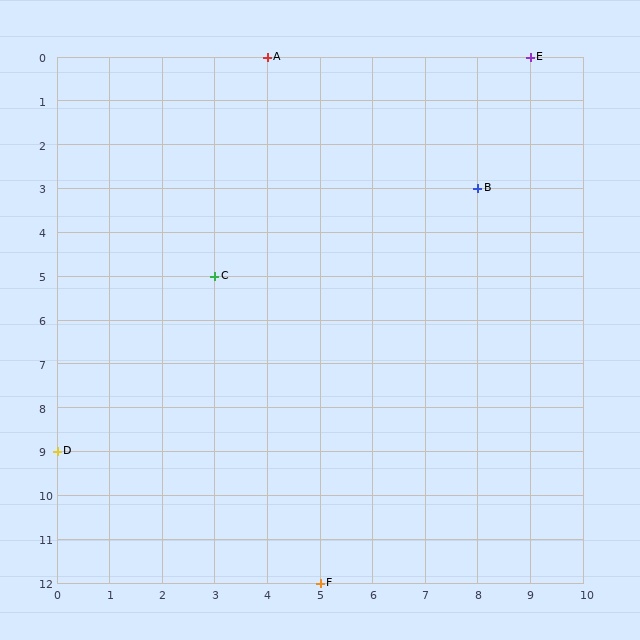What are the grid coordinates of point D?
Point D is at grid coordinates (0, 9).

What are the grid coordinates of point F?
Point F is at grid coordinates (5, 12).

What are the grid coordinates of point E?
Point E is at grid coordinates (9, 0).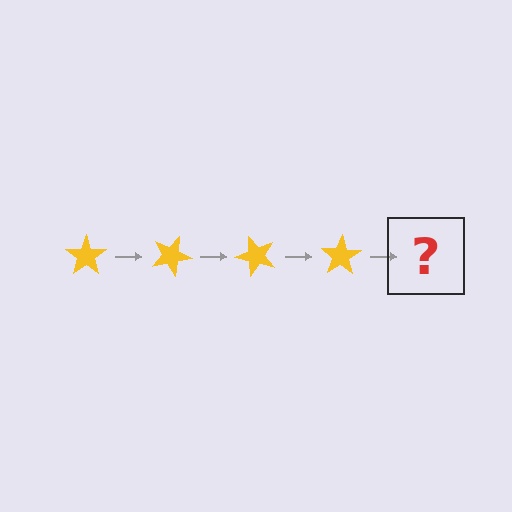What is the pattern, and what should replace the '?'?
The pattern is that the star rotates 25 degrees each step. The '?' should be a yellow star rotated 100 degrees.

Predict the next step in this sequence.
The next step is a yellow star rotated 100 degrees.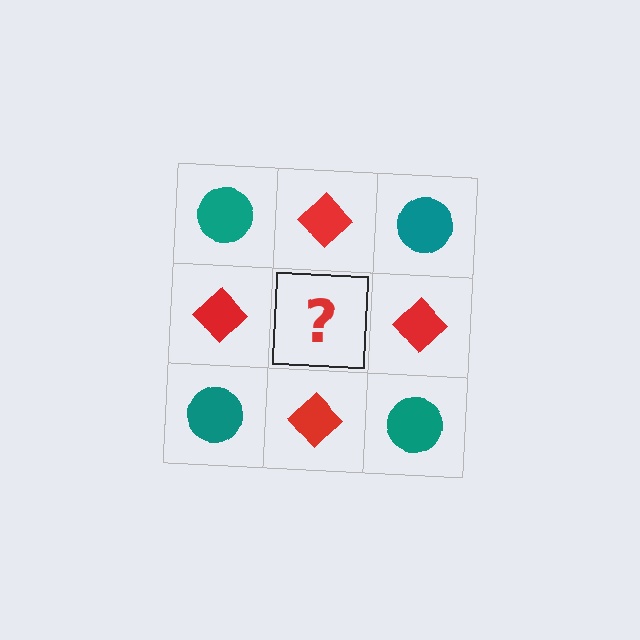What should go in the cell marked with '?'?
The missing cell should contain a teal circle.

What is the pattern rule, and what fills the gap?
The rule is that it alternates teal circle and red diamond in a checkerboard pattern. The gap should be filled with a teal circle.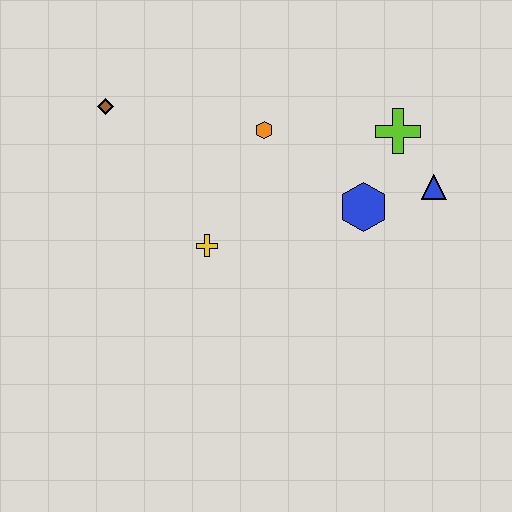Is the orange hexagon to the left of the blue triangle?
Yes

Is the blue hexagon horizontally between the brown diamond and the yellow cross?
No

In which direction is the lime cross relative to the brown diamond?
The lime cross is to the right of the brown diamond.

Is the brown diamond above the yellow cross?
Yes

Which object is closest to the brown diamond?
The orange hexagon is closest to the brown diamond.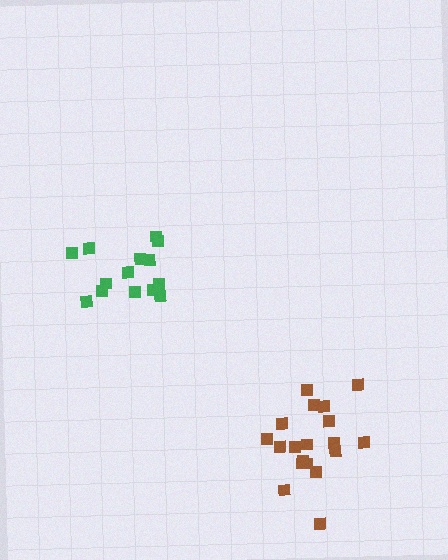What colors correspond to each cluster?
The clusters are colored: green, brown.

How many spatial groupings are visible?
There are 2 spatial groupings.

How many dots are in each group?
Group 1: 14 dots, Group 2: 19 dots (33 total).